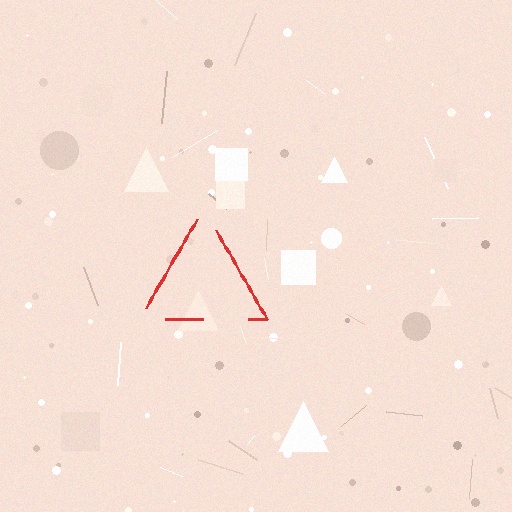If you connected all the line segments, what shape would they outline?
They would outline a triangle.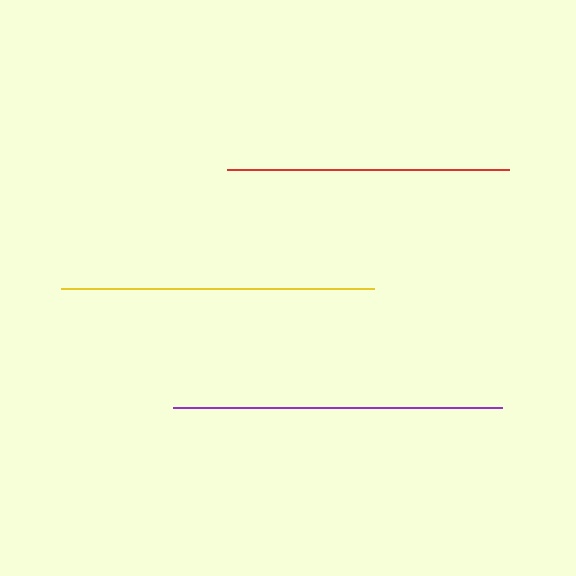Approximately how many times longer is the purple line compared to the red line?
The purple line is approximately 1.2 times the length of the red line.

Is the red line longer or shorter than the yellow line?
The yellow line is longer than the red line.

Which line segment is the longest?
The purple line is the longest at approximately 329 pixels.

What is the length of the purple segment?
The purple segment is approximately 329 pixels long.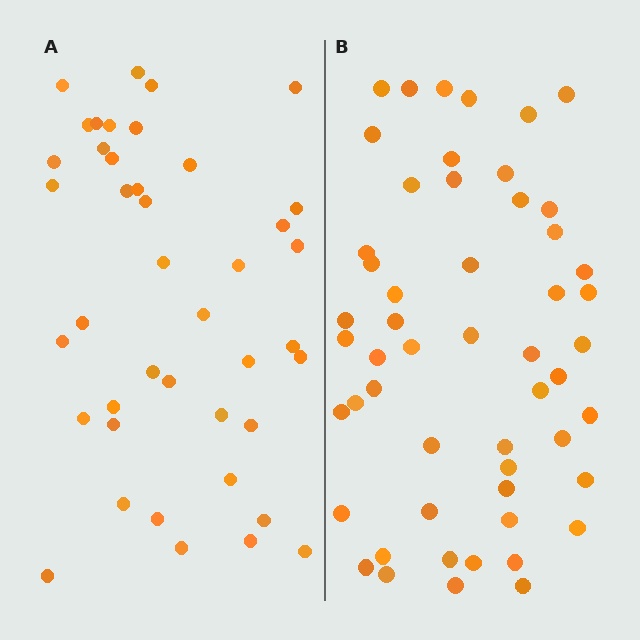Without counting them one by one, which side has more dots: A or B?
Region B (the right region) has more dots.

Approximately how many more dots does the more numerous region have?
Region B has roughly 12 or so more dots than region A.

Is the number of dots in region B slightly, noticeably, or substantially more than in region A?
Region B has noticeably more, but not dramatically so. The ratio is roughly 1.3 to 1.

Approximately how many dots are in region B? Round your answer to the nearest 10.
About 50 dots. (The exact count is 53, which rounds to 50.)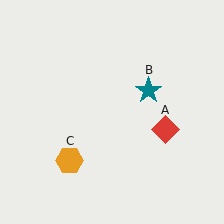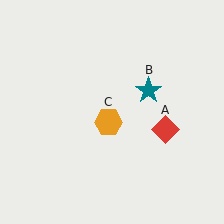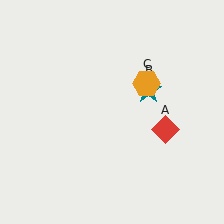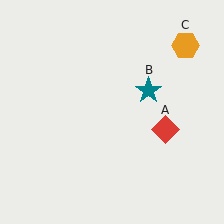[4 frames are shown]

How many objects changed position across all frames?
1 object changed position: orange hexagon (object C).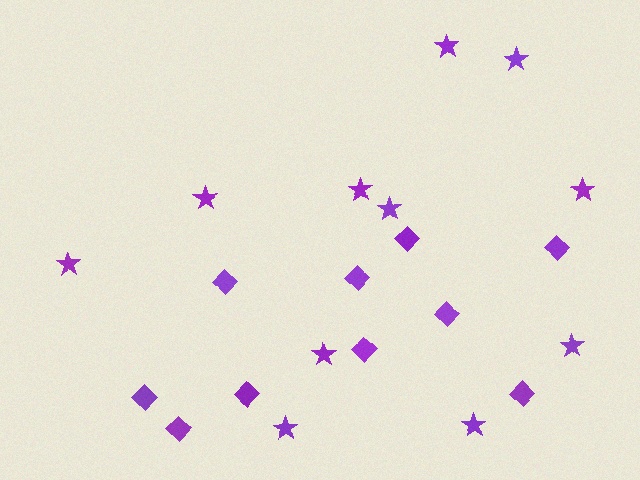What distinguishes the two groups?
There are 2 groups: one group of diamonds (10) and one group of stars (11).